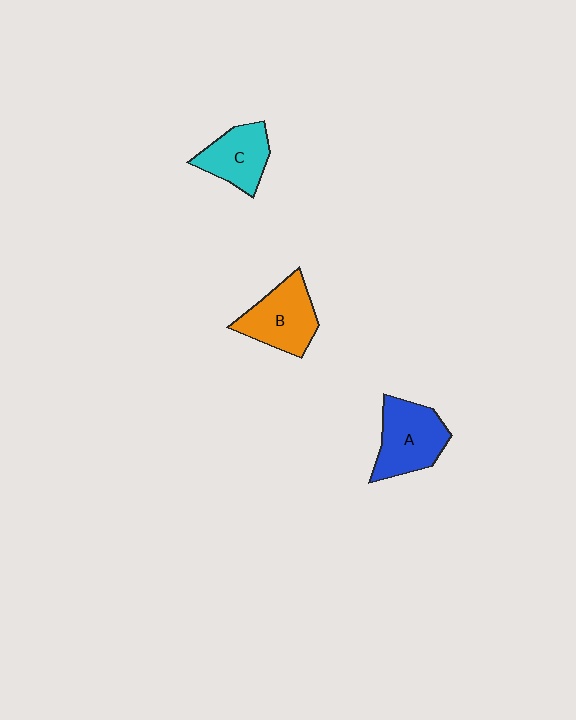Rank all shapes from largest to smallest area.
From largest to smallest: A (blue), B (orange), C (cyan).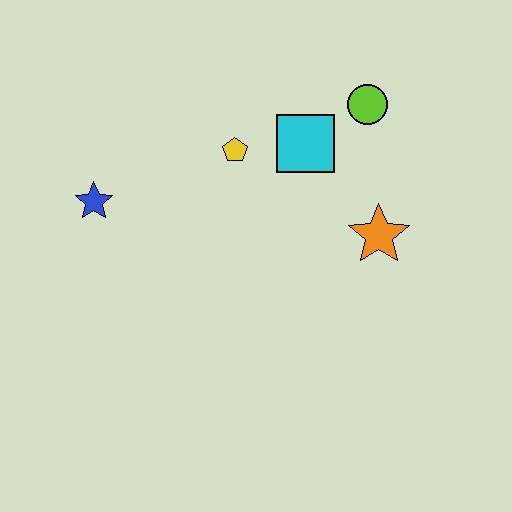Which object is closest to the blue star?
The yellow pentagon is closest to the blue star.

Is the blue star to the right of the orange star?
No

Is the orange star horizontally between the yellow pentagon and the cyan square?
No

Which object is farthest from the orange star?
The blue star is farthest from the orange star.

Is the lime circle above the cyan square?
Yes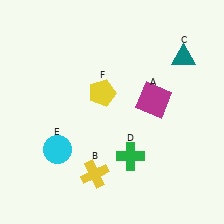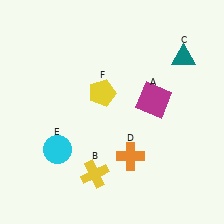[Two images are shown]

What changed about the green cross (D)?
In Image 1, D is green. In Image 2, it changed to orange.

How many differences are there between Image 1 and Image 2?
There is 1 difference between the two images.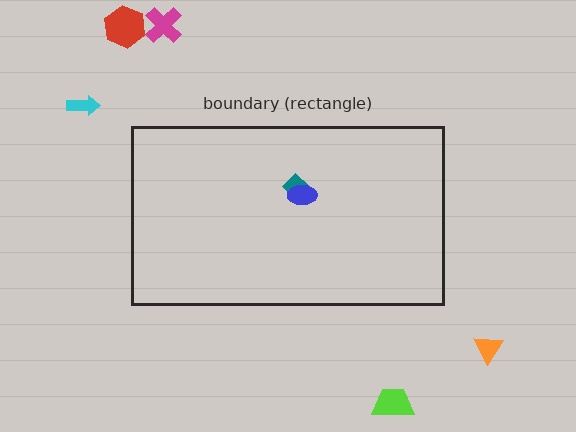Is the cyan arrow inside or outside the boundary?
Outside.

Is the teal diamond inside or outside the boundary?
Inside.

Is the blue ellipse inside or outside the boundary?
Inside.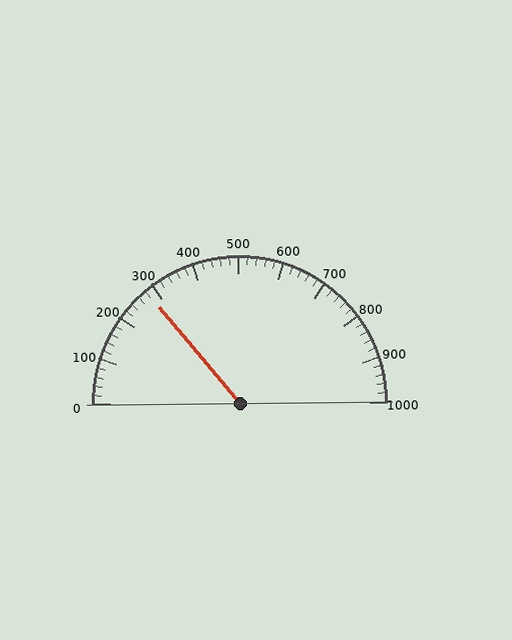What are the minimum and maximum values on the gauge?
The gauge ranges from 0 to 1000.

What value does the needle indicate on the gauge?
The needle indicates approximately 280.